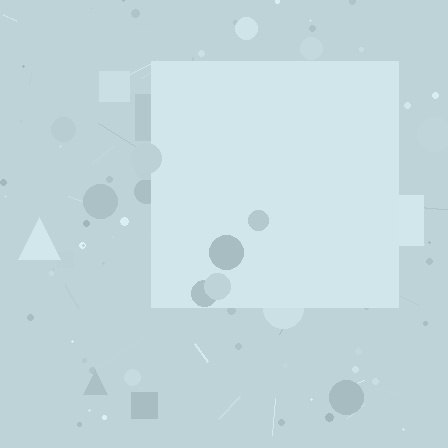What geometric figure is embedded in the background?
A square is embedded in the background.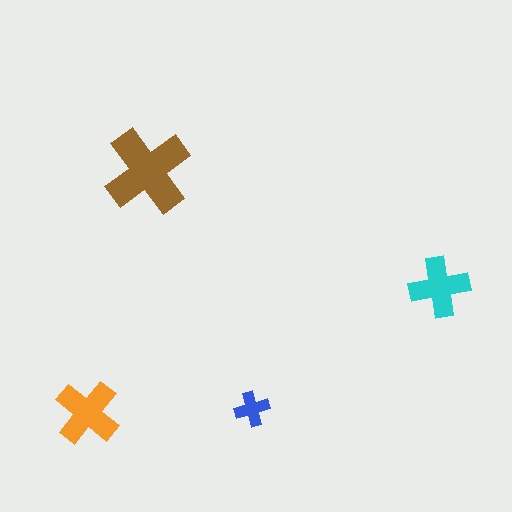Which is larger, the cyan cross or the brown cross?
The brown one.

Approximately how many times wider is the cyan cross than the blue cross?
About 1.5 times wider.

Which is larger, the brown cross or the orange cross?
The brown one.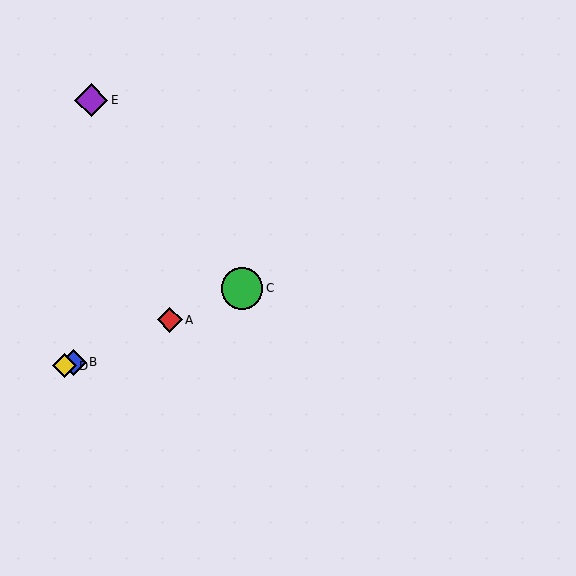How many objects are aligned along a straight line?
4 objects (A, B, C, D) are aligned along a straight line.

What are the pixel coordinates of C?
Object C is at (242, 288).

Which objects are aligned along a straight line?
Objects A, B, C, D are aligned along a straight line.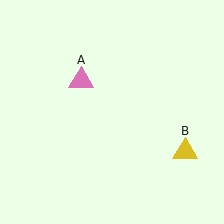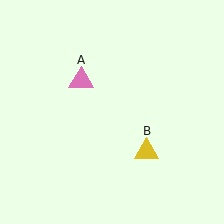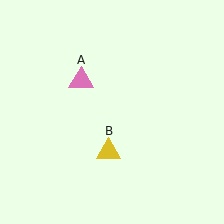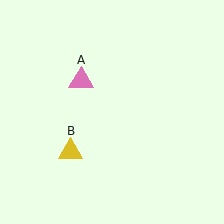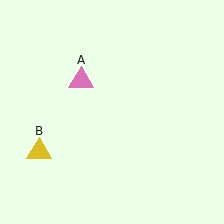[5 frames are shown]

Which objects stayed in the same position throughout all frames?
Pink triangle (object A) remained stationary.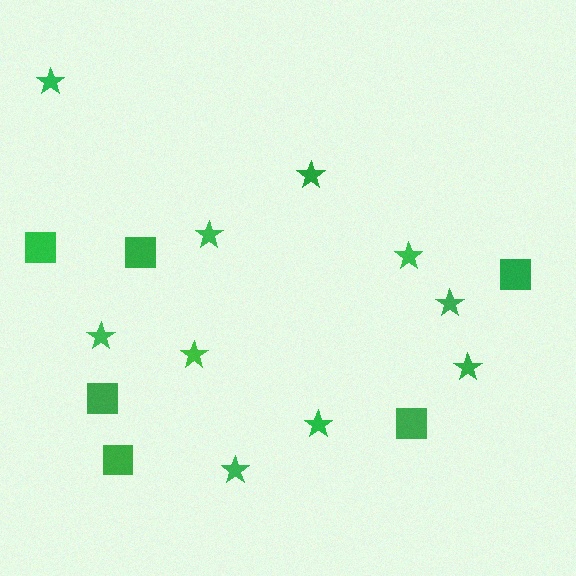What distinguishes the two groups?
There are 2 groups: one group of squares (6) and one group of stars (10).